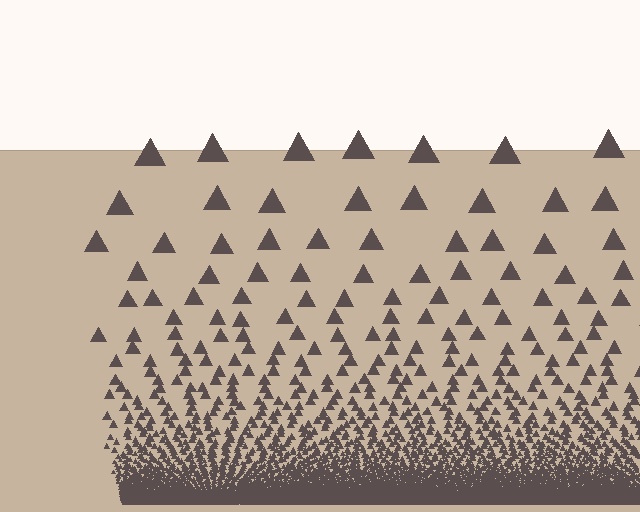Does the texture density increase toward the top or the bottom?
Density increases toward the bottom.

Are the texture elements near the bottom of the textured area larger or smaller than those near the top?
Smaller. The gradient is inverted — elements near the bottom are smaller and denser.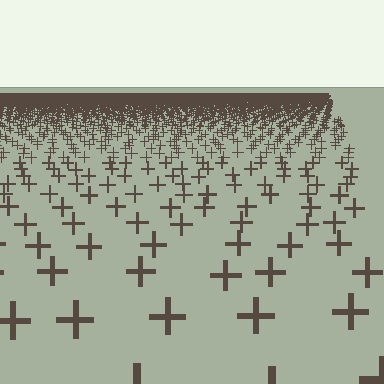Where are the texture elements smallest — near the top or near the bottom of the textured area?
Near the top.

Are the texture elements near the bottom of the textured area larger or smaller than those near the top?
Larger. Near the bottom, elements are closer to the viewer and appear at a bigger on-screen size.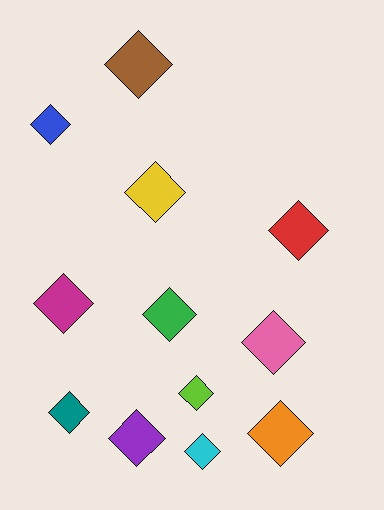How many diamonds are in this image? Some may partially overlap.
There are 12 diamonds.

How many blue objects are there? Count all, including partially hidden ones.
There is 1 blue object.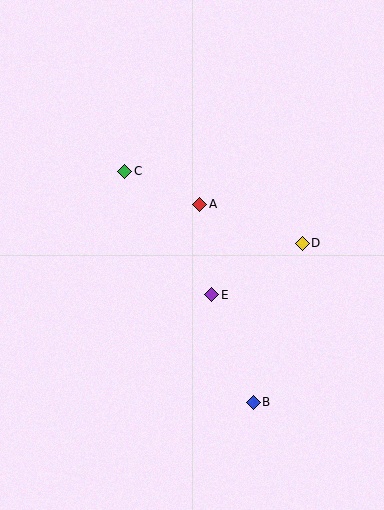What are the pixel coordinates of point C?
Point C is at (125, 171).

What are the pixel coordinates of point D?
Point D is at (302, 243).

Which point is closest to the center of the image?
Point E at (212, 295) is closest to the center.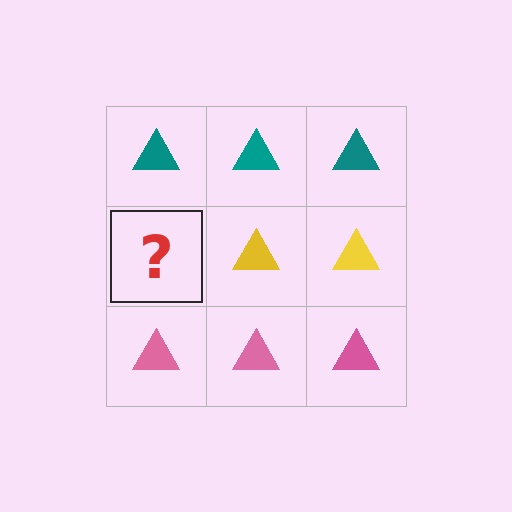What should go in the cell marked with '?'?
The missing cell should contain a yellow triangle.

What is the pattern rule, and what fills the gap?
The rule is that each row has a consistent color. The gap should be filled with a yellow triangle.